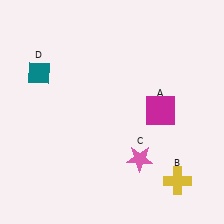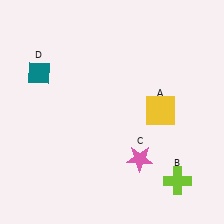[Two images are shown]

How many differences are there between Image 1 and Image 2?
There are 2 differences between the two images.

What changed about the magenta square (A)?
In Image 1, A is magenta. In Image 2, it changed to yellow.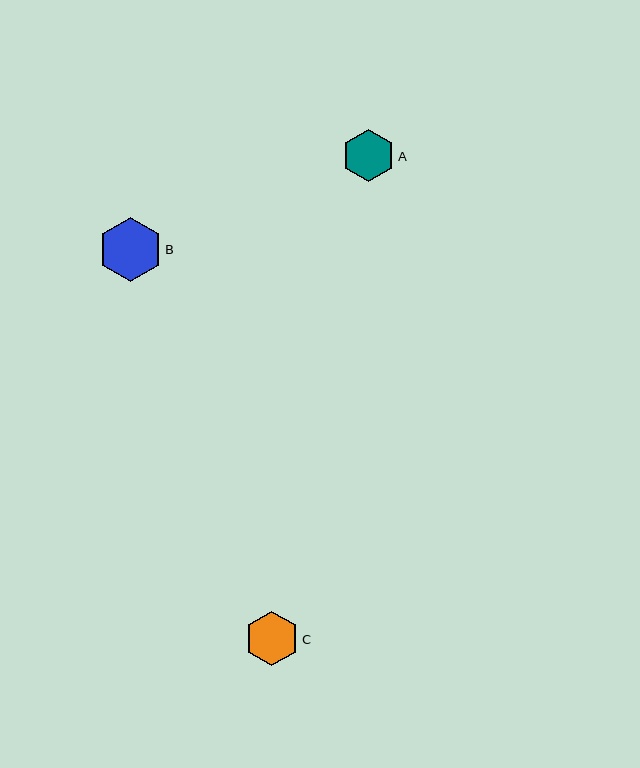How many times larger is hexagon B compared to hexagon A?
Hexagon B is approximately 1.2 times the size of hexagon A.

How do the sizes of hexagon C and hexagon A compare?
Hexagon C and hexagon A are approximately the same size.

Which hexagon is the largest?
Hexagon B is the largest with a size of approximately 65 pixels.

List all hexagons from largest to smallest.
From largest to smallest: B, C, A.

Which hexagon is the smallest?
Hexagon A is the smallest with a size of approximately 53 pixels.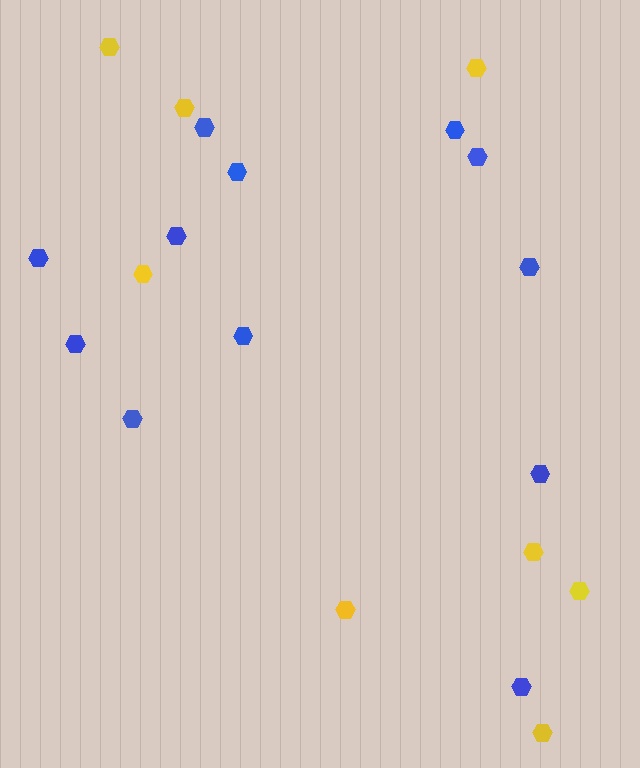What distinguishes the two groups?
There are 2 groups: one group of yellow hexagons (8) and one group of blue hexagons (12).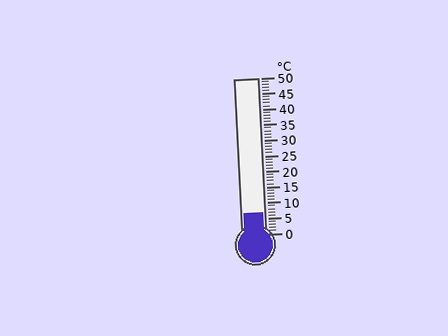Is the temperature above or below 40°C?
The temperature is below 40°C.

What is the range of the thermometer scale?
The thermometer scale ranges from 0°C to 50°C.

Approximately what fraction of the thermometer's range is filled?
The thermometer is filled to approximately 15% of its range.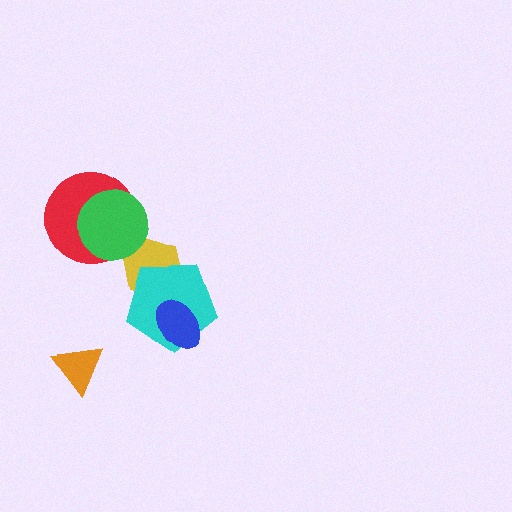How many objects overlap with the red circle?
1 object overlaps with the red circle.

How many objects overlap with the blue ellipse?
1 object overlaps with the blue ellipse.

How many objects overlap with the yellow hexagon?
1 object overlaps with the yellow hexagon.